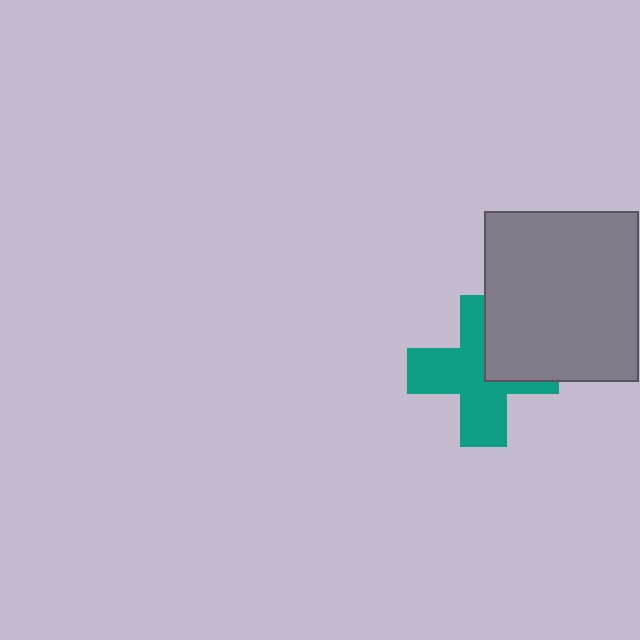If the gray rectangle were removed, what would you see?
You would see the complete teal cross.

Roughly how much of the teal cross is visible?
Most of it is visible (roughly 68%).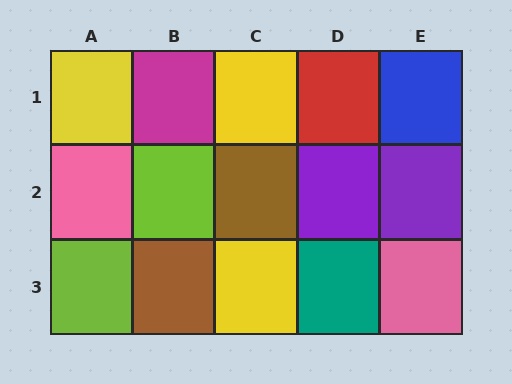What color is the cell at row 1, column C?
Yellow.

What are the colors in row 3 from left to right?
Lime, brown, yellow, teal, pink.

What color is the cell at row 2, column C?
Brown.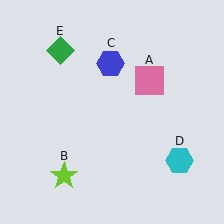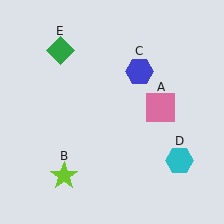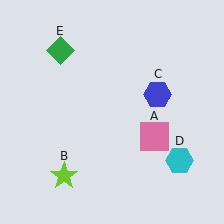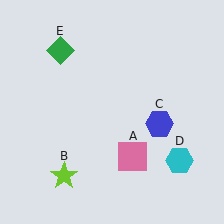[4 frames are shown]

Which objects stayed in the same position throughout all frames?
Lime star (object B) and cyan hexagon (object D) and green diamond (object E) remained stationary.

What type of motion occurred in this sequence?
The pink square (object A), blue hexagon (object C) rotated clockwise around the center of the scene.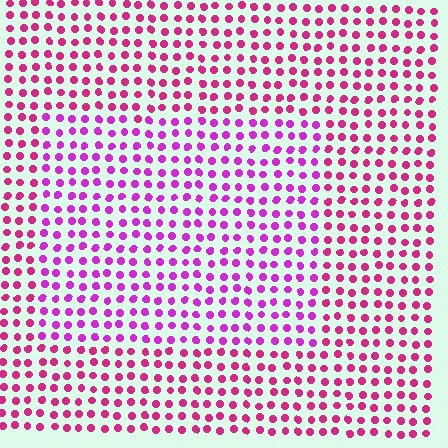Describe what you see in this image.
The image is filled with small magenta elements in a uniform arrangement. A rectangle-shaped region is visible where the elements are tinted to a slightly different hue, forming a subtle color boundary.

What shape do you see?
I see a rectangle.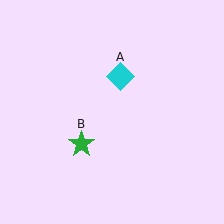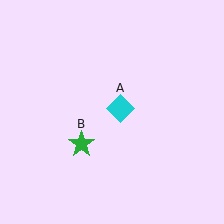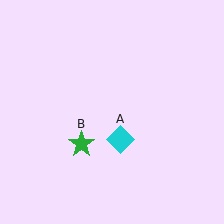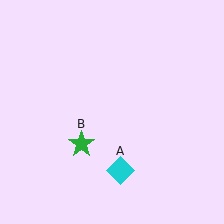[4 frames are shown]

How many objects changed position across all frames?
1 object changed position: cyan diamond (object A).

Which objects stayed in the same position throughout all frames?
Green star (object B) remained stationary.